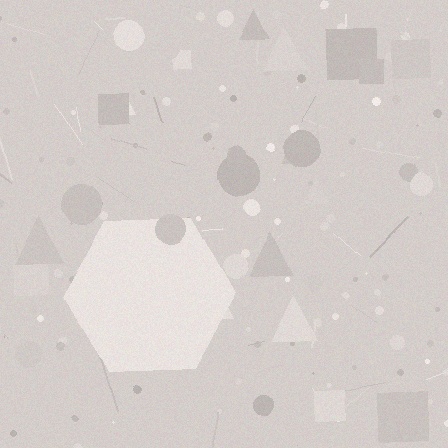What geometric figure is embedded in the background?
A hexagon is embedded in the background.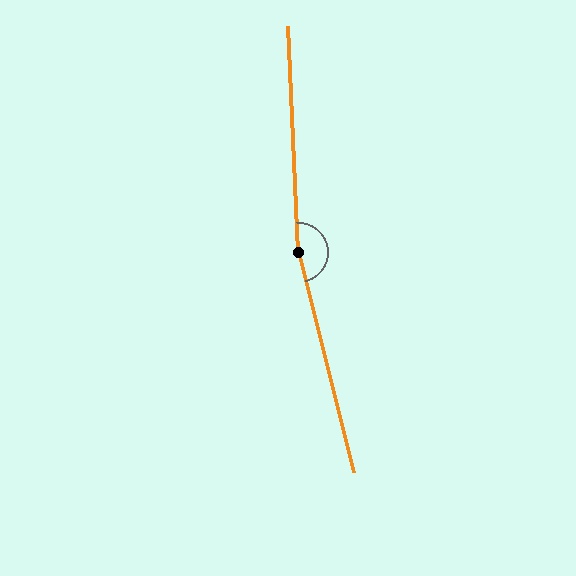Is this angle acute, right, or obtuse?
It is obtuse.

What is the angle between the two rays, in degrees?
Approximately 168 degrees.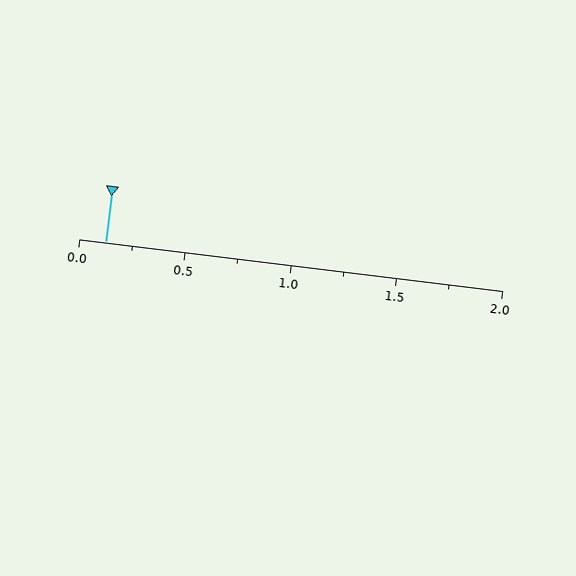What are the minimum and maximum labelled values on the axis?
The axis runs from 0.0 to 2.0.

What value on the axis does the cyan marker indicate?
The marker indicates approximately 0.12.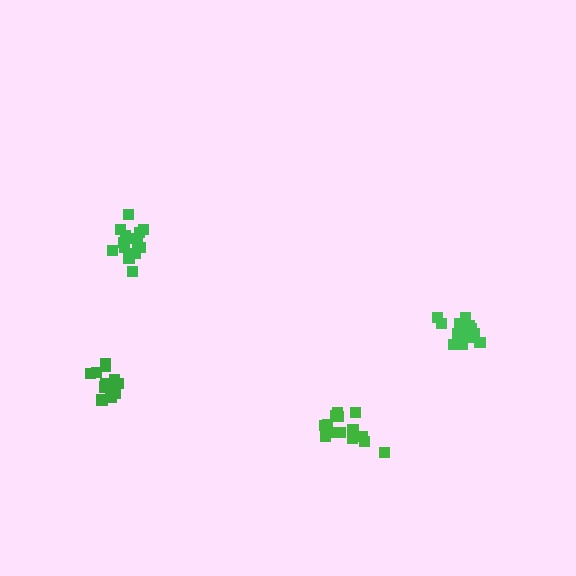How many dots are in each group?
Group 1: 16 dots, Group 2: 13 dots, Group 3: 14 dots, Group 4: 16 dots (59 total).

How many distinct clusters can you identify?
There are 4 distinct clusters.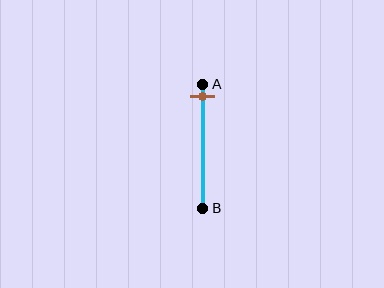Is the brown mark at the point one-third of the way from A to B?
No, the mark is at about 10% from A, not at the 33% one-third point.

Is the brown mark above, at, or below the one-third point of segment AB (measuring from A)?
The brown mark is above the one-third point of segment AB.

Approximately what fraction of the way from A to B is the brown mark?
The brown mark is approximately 10% of the way from A to B.